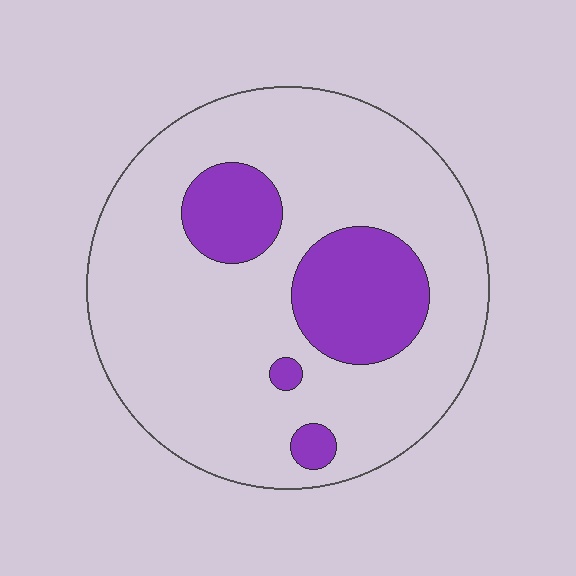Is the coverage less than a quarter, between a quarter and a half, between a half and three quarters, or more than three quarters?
Less than a quarter.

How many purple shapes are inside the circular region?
4.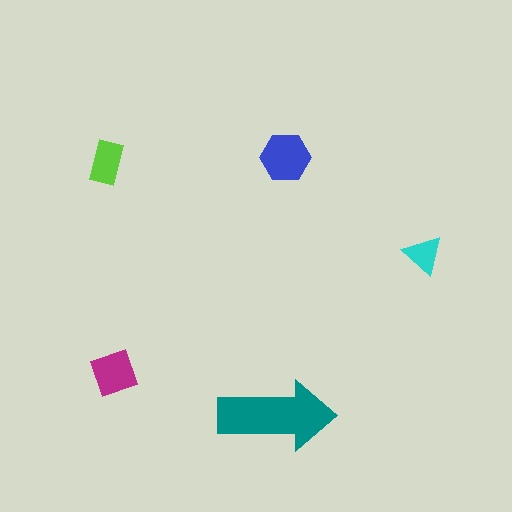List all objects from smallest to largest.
The cyan triangle, the lime rectangle, the magenta diamond, the blue hexagon, the teal arrow.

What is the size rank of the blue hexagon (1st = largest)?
2nd.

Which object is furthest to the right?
The cyan triangle is rightmost.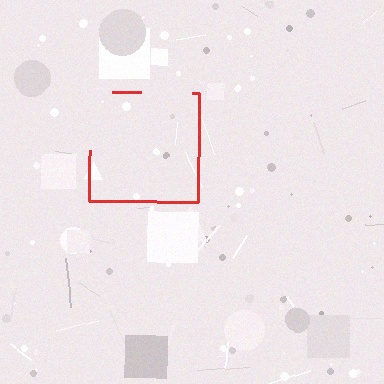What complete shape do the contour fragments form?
The contour fragments form a square.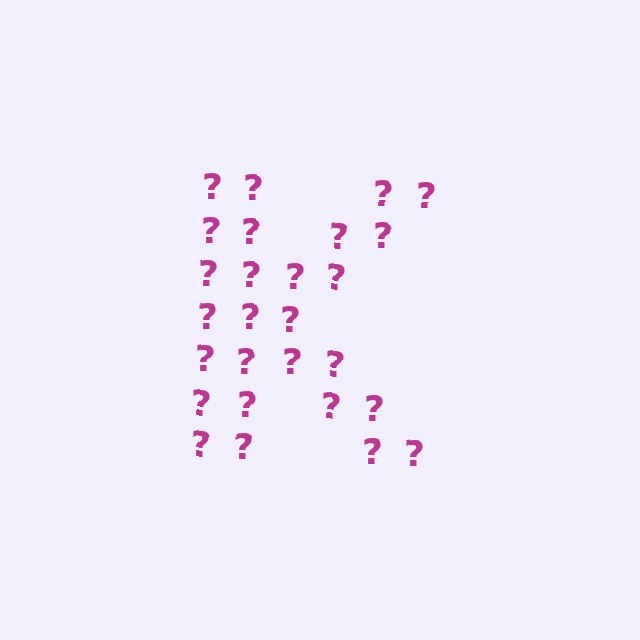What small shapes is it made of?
It is made of small question marks.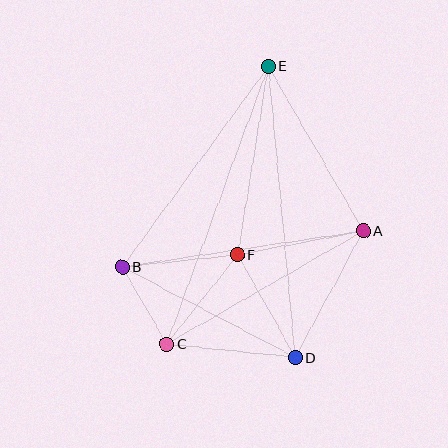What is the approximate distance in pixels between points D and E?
The distance between D and E is approximately 292 pixels.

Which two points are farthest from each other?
Points C and E are farthest from each other.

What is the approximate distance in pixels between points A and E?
The distance between A and E is approximately 190 pixels.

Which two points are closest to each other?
Points B and C are closest to each other.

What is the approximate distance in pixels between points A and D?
The distance between A and D is approximately 144 pixels.